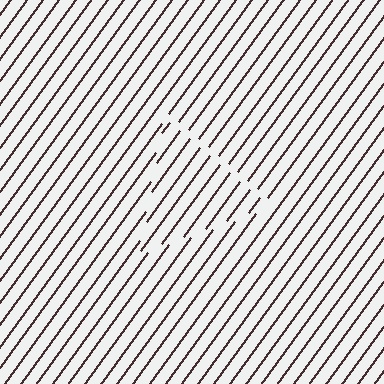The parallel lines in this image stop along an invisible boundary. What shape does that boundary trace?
An illusory triangle. The interior of the shape contains the same grating, shifted by half a period — the contour is defined by the phase discontinuity where line-ends from the inner and outer gratings abut.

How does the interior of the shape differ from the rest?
The interior of the shape contains the same grating, shifted by half a period — the contour is defined by the phase discontinuity where line-ends from the inner and outer gratings abut.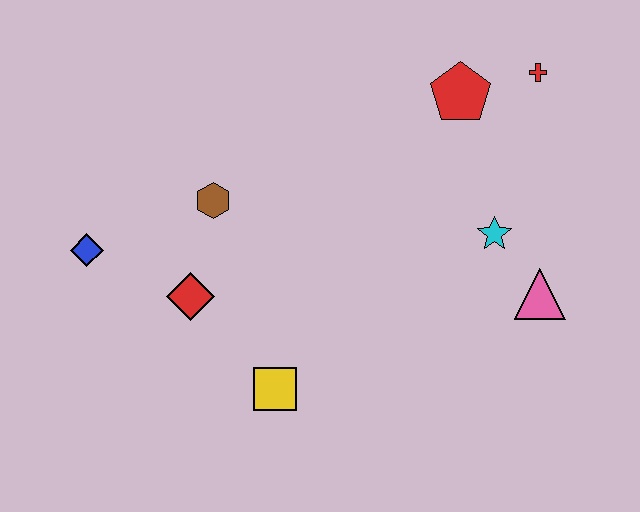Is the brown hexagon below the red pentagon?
Yes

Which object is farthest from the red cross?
The blue diamond is farthest from the red cross.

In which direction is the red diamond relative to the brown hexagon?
The red diamond is below the brown hexagon.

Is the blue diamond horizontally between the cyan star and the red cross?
No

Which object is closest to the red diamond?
The brown hexagon is closest to the red diamond.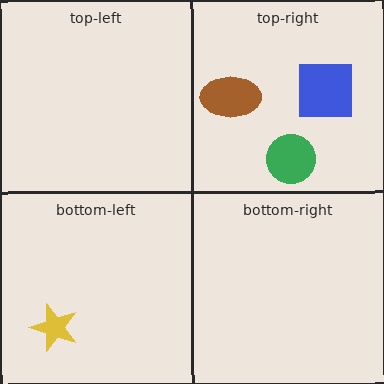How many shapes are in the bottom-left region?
1.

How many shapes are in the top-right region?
3.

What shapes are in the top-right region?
The brown ellipse, the green circle, the blue square.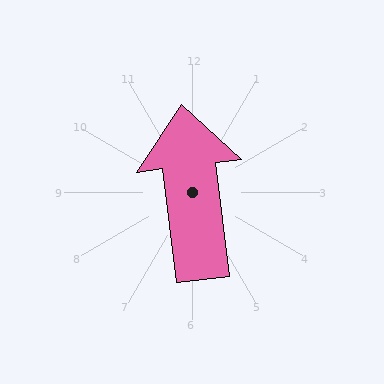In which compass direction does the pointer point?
North.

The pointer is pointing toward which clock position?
Roughly 12 o'clock.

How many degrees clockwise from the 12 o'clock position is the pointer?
Approximately 353 degrees.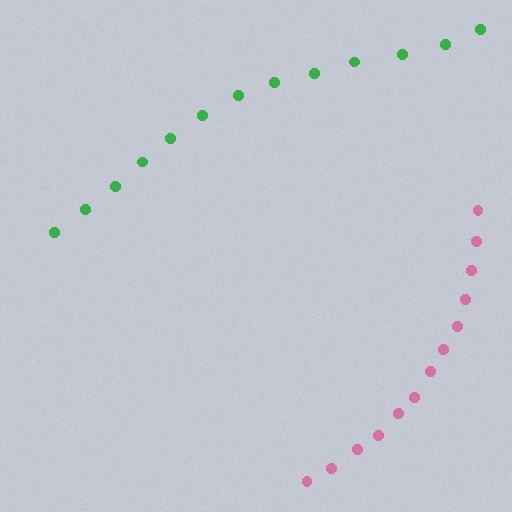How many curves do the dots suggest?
There are 2 distinct paths.